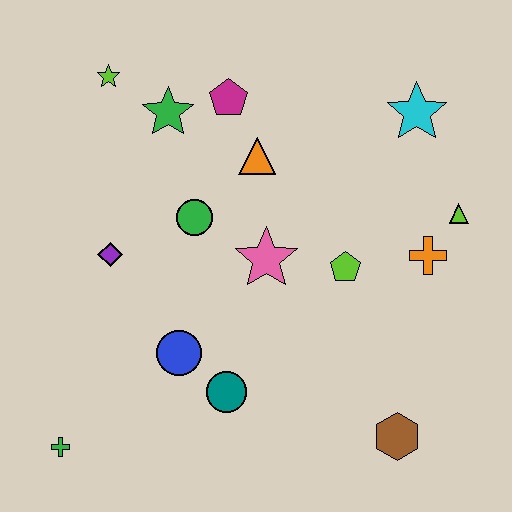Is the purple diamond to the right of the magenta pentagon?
No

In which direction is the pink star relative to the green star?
The pink star is below the green star.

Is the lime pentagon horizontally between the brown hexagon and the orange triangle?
Yes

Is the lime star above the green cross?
Yes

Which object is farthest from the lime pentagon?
The green cross is farthest from the lime pentagon.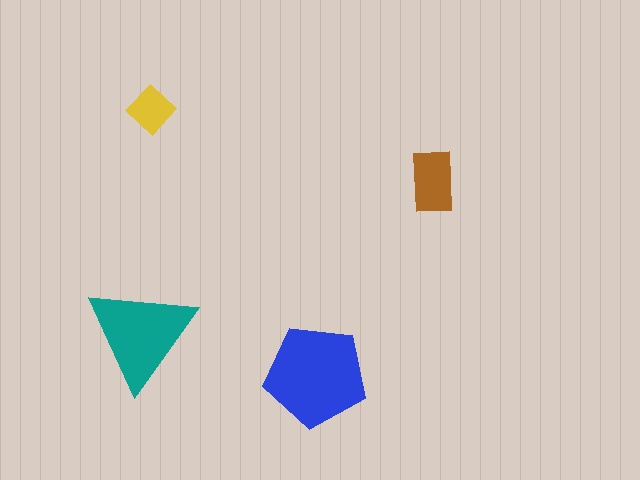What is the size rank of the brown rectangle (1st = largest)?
3rd.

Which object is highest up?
The yellow diamond is topmost.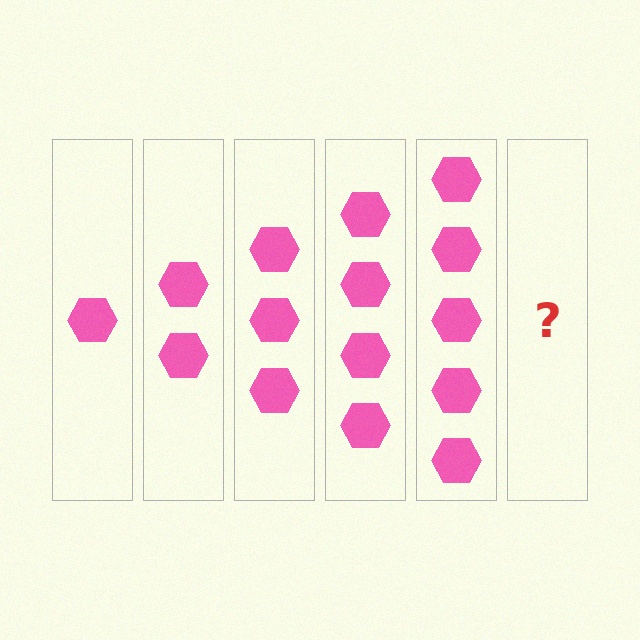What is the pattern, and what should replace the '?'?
The pattern is that each step adds one more hexagon. The '?' should be 6 hexagons.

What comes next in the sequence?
The next element should be 6 hexagons.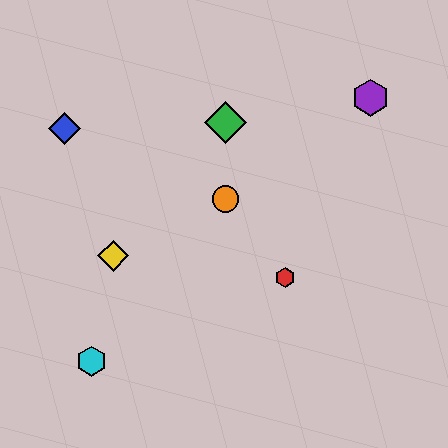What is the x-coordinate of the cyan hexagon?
The cyan hexagon is at x≈91.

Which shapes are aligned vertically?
The green diamond, the orange circle are aligned vertically.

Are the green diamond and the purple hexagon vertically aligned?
No, the green diamond is at x≈225 and the purple hexagon is at x≈370.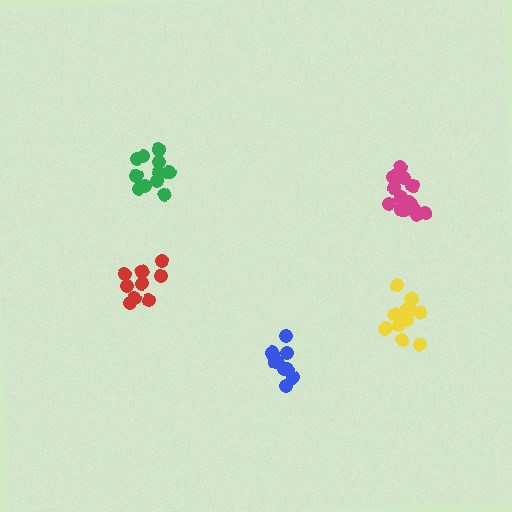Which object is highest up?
The green cluster is topmost.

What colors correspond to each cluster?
The clusters are colored: blue, magenta, yellow, green, red.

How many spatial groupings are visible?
There are 5 spatial groupings.